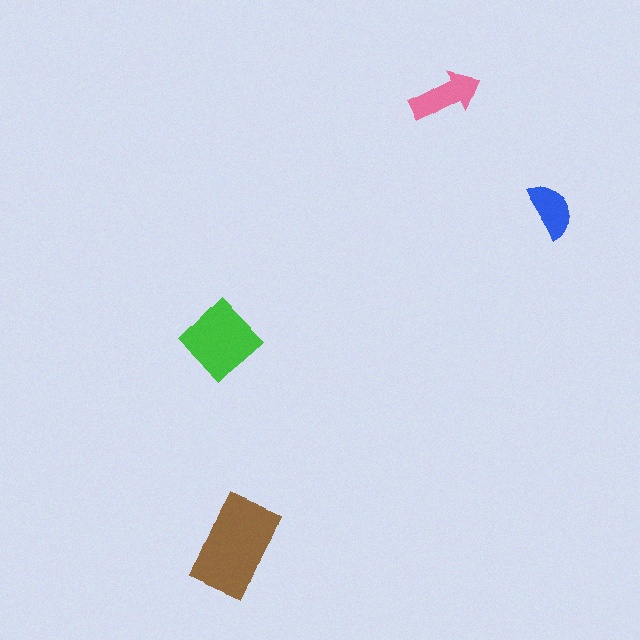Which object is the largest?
The brown rectangle.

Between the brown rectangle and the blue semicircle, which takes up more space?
The brown rectangle.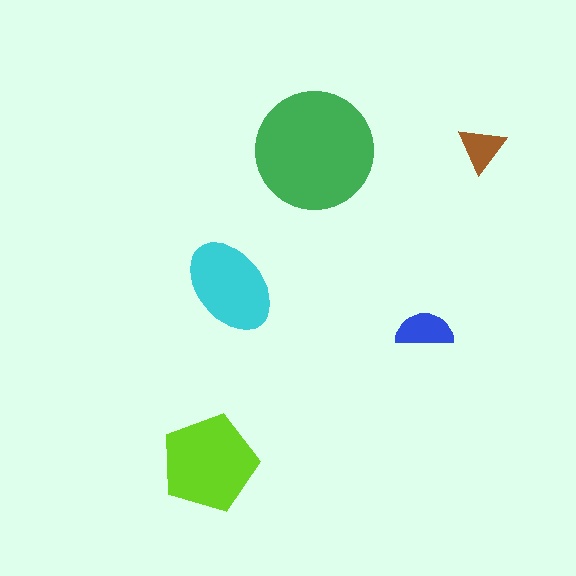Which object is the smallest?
The brown triangle.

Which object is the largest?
The green circle.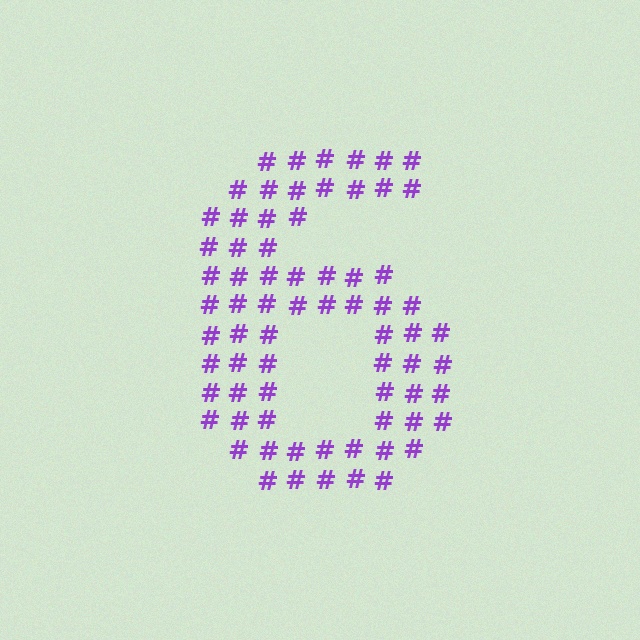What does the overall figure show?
The overall figure shows the digit 6.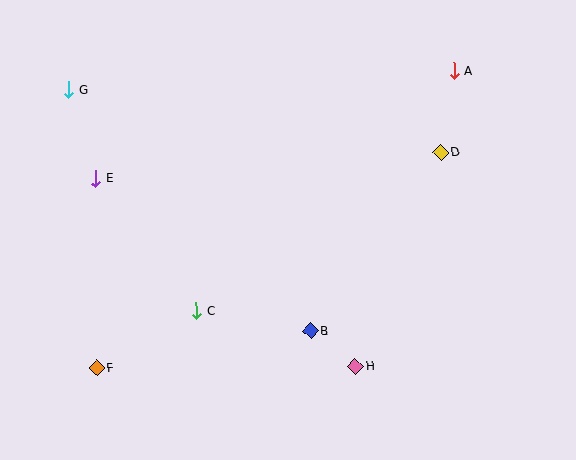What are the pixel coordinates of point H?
Point H is at (355, 367).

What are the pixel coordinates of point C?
Point C is at (196, 311).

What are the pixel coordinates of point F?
Point F is at (97, 368).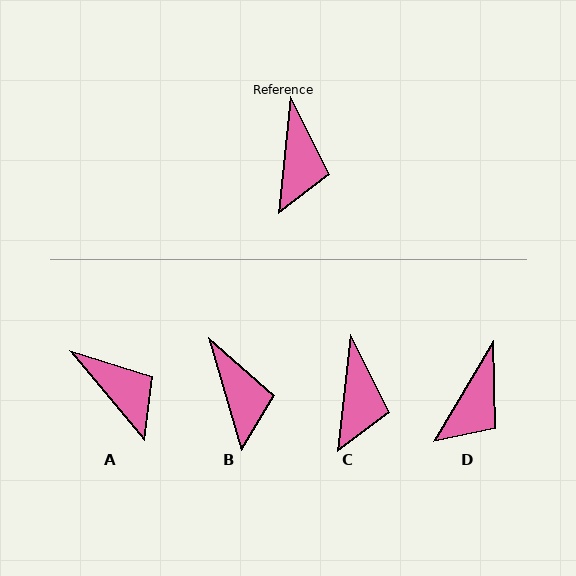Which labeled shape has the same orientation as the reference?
C.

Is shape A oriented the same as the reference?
No, it is off by about 46 degrees.